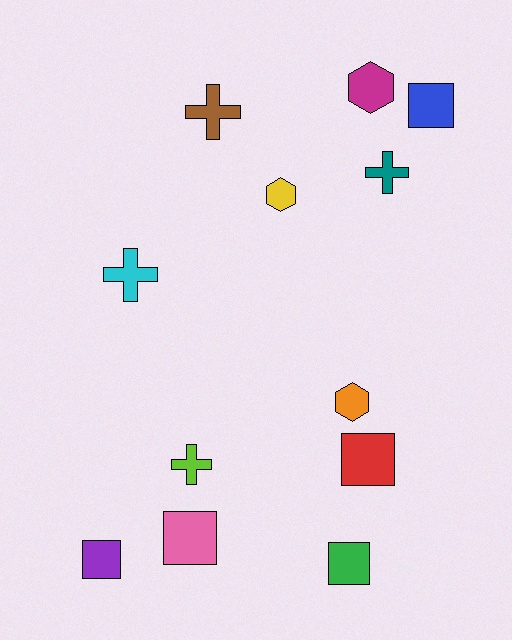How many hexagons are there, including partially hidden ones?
There are 3 hexagons.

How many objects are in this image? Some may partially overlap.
There are 12 objects.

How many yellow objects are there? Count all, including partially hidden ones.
There is 1 yellow object.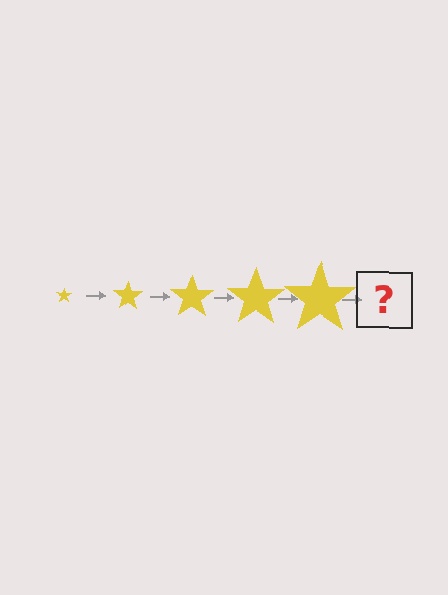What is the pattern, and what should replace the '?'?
The pattern is that the star gets progressively larger each step. The '?' should be a yellow star, larger than the previous one.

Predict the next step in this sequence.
The next step is a yellow star, larger than the previous one.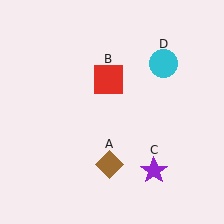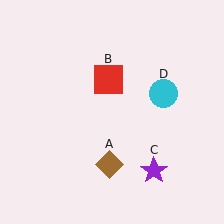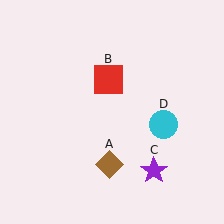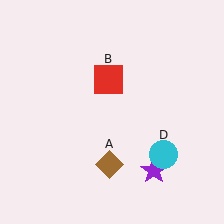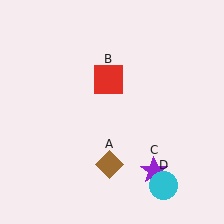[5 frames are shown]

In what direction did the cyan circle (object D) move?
The cyan circle (object D) moved down.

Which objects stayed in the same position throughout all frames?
Brown diamond (object A) and red square (object B) and purple star (object C) remained stationary.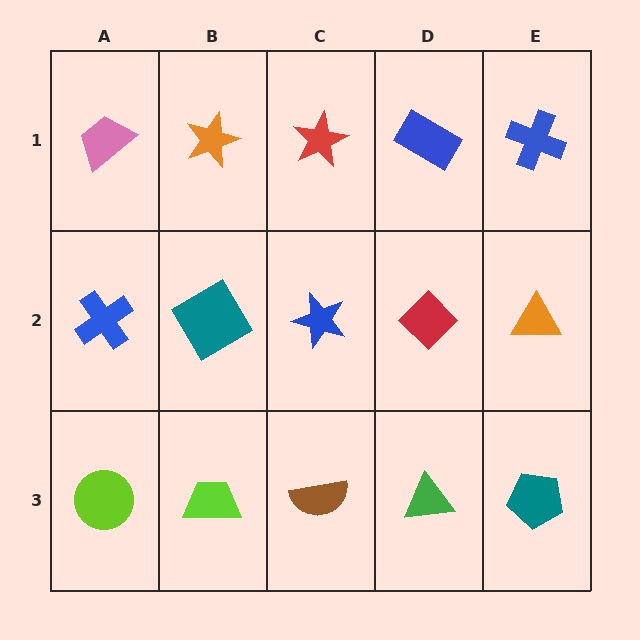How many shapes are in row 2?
5 shapes.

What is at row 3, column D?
A green triangle.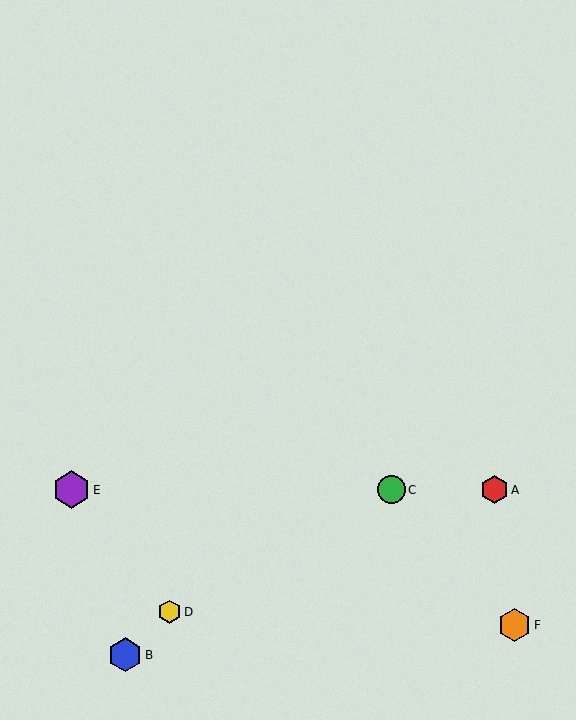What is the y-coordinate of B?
Object B is at y≈655.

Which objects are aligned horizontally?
Objects A, C, E are aligned horizontally.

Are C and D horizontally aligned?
No, C is at y≈490 and D is at y≈612.